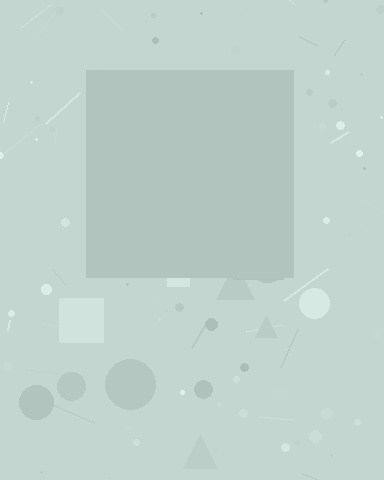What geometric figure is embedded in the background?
A square is embedded in the background.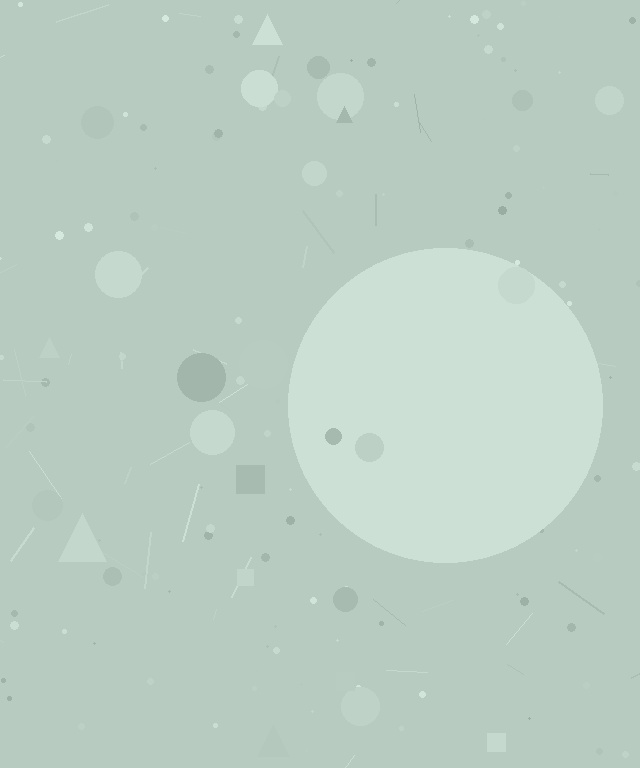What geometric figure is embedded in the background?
A circle is embedded in the background.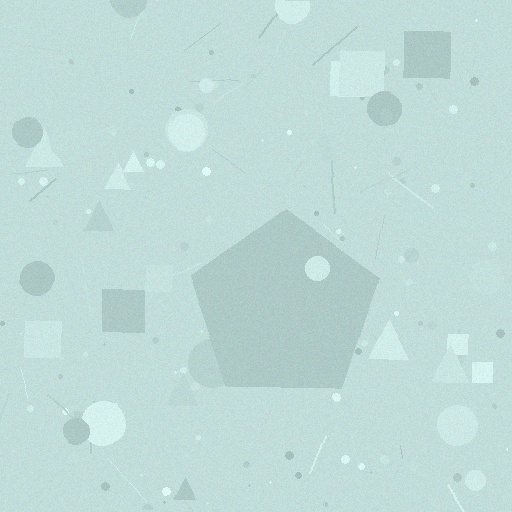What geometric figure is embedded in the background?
A pentagon is embedded in the background.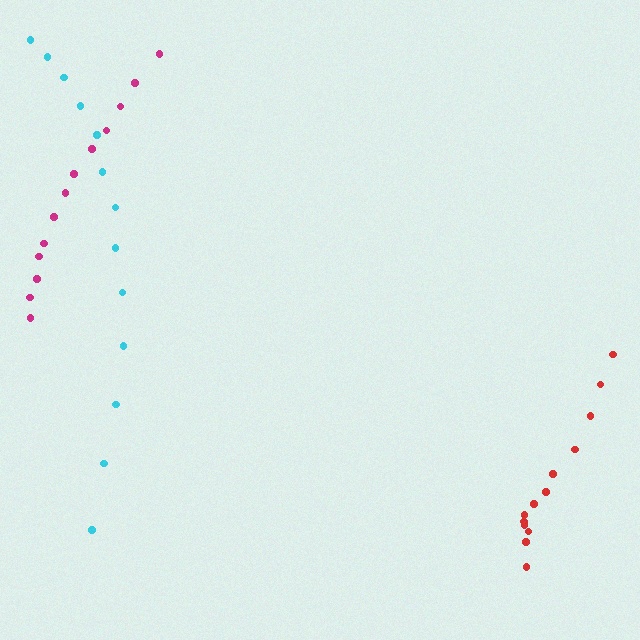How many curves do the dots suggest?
There are 3 distinct paths.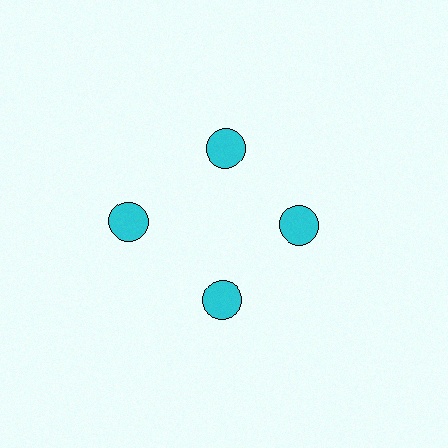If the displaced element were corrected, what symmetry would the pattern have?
It would have 4-fold rotational symmetry — the pattern would map onto itself every 90 degrees.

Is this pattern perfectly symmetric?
No. The 4 cyan circles are arranged in a ring, but one element near the 9 o'clock position is pushed outward from the center, breaking the 4-fold rotational symmetry.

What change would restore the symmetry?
The symmetry would be restored by moving it inward, back onto the ring so that all 4 circles sit at equal angles and equal distance from the center.